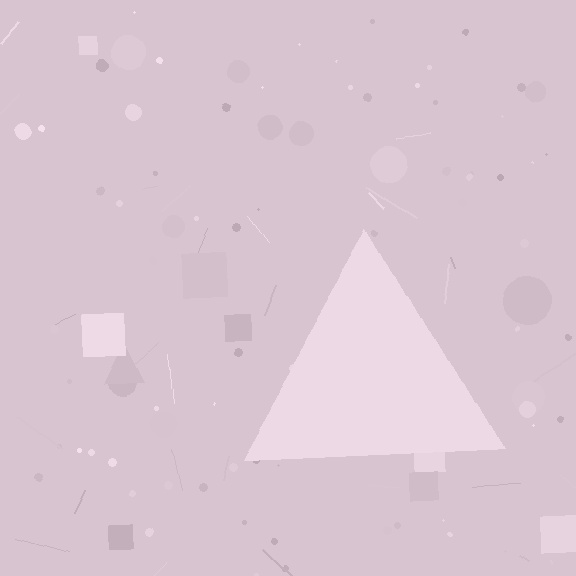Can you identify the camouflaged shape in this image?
The camouflaged shape is a triangle.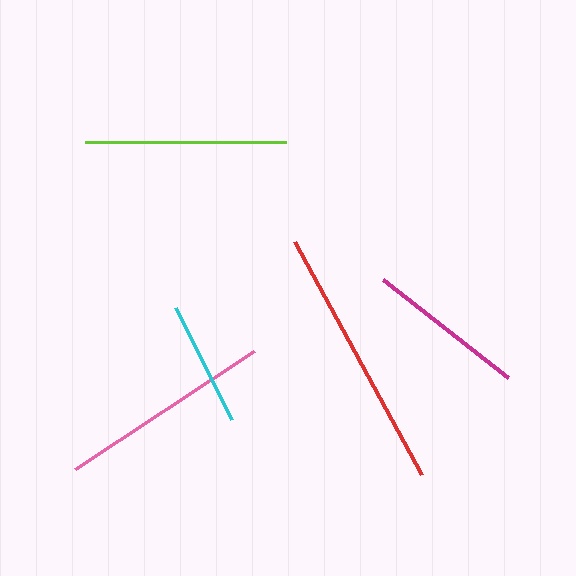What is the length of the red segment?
The red segment is approximately 265 pixels long.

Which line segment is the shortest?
The cyan line is the shortest at approximately 125 pixels.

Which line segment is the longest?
The red line is the longest at approximately 265 pixels.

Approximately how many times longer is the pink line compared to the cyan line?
The pink line is approximately 1.7 times the length of the cyan line.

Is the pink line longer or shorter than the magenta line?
The pink line is longer than the magenta line.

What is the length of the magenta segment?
The magenta segment is approximately 159 pixels long.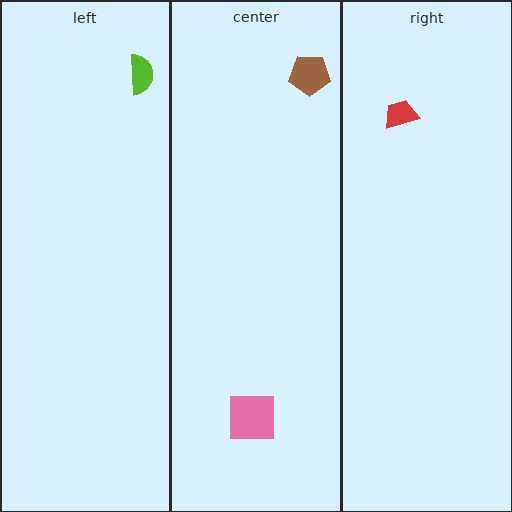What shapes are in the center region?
The brown pentagon, the pink square.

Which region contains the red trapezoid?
The right region.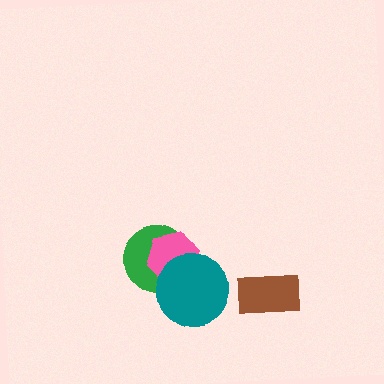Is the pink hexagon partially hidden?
Yes, it is partially covered by another shape.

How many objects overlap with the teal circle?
2 objects overlap with the teal circle.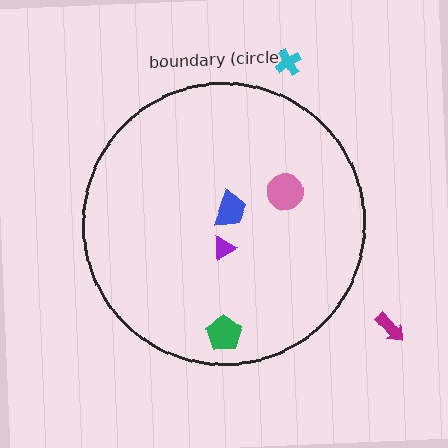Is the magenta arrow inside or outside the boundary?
Outside.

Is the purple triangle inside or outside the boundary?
Inside.